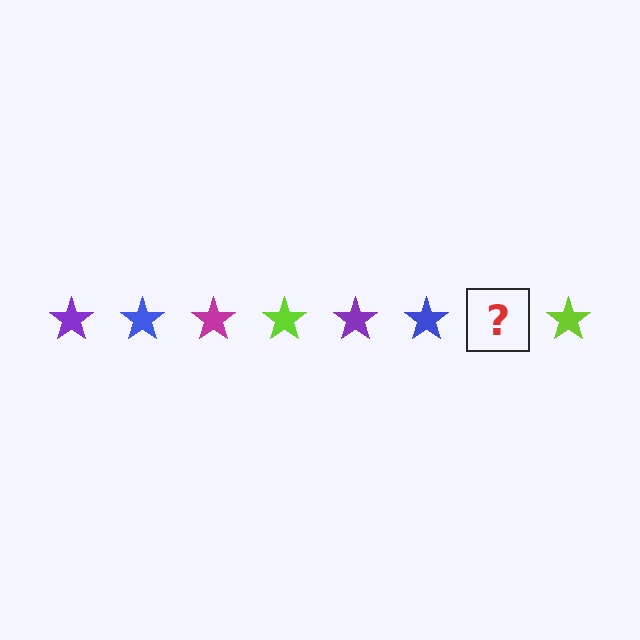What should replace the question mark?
The question mark should be replaced with a magenta star.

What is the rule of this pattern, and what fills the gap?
The rule is that the pattern cycles through purple, blue, magenta, lime stars. The gap should be filled with a magenta star.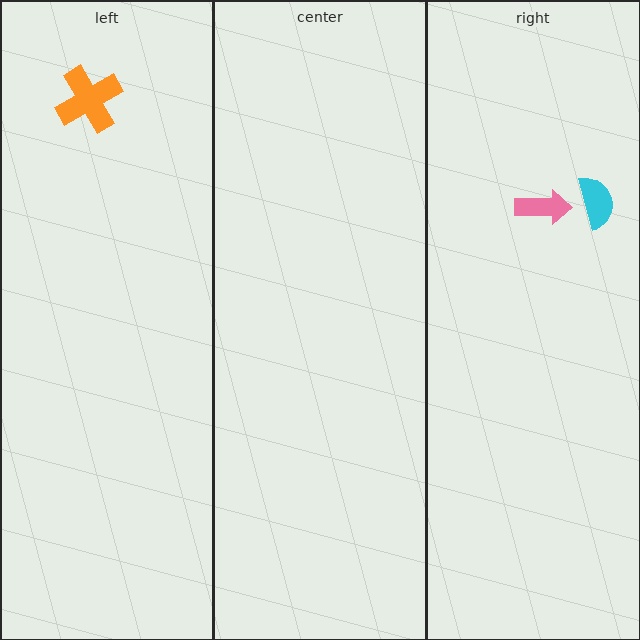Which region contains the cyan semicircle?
The right region.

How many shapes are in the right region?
2.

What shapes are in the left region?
The orange cross.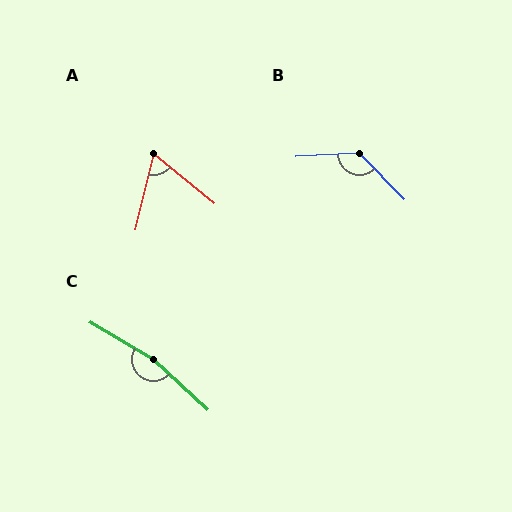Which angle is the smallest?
A, at approximately 64 degrees.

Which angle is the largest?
C, at approximately 167 degrees.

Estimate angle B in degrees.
Approximately 131 degrees.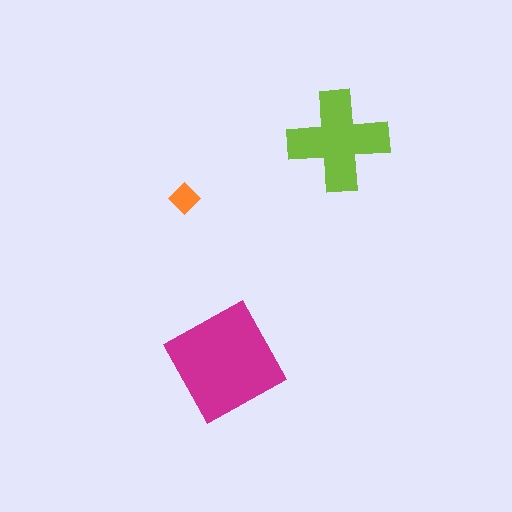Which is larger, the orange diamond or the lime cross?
The lime cross.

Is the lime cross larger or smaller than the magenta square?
Smaller.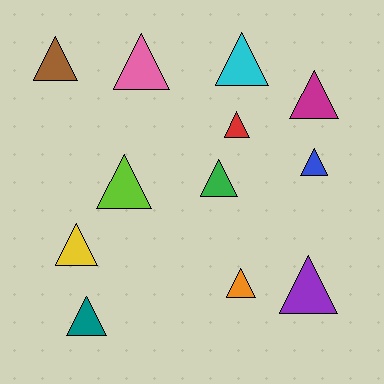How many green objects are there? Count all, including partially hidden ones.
There is 1 green object.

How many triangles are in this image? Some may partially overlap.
There are 12 triangles.